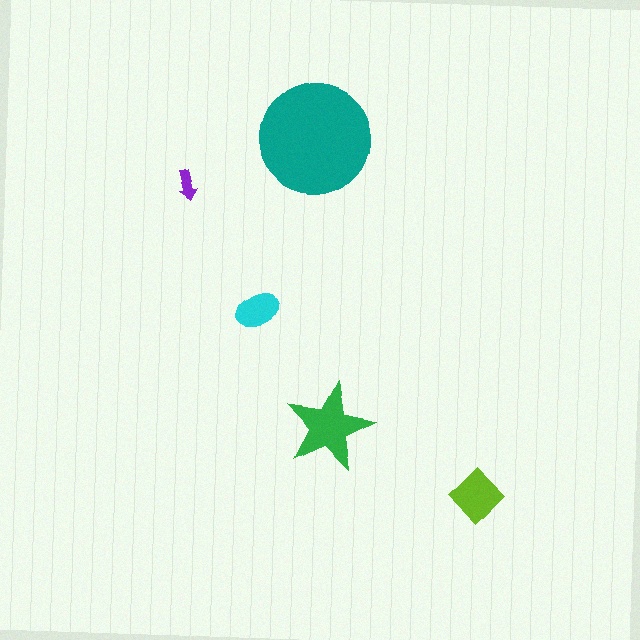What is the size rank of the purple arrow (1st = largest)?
5th.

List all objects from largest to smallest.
The teal circle, the green star, the lime diamond, the cyan ellipse, the purple arrow.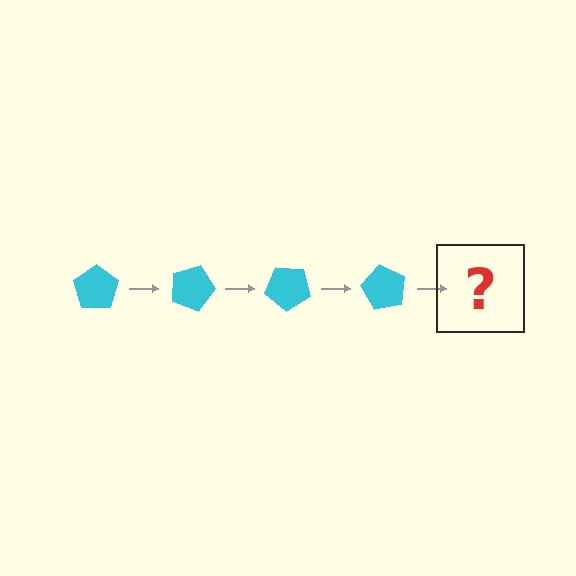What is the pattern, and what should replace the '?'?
The pattern is that the pentagon rotates 20 degrees each step. The '?' should be a cyan pentagon rotated 80 degrees.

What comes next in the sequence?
The next element should be a cyan pentagon rotated 80 degrees.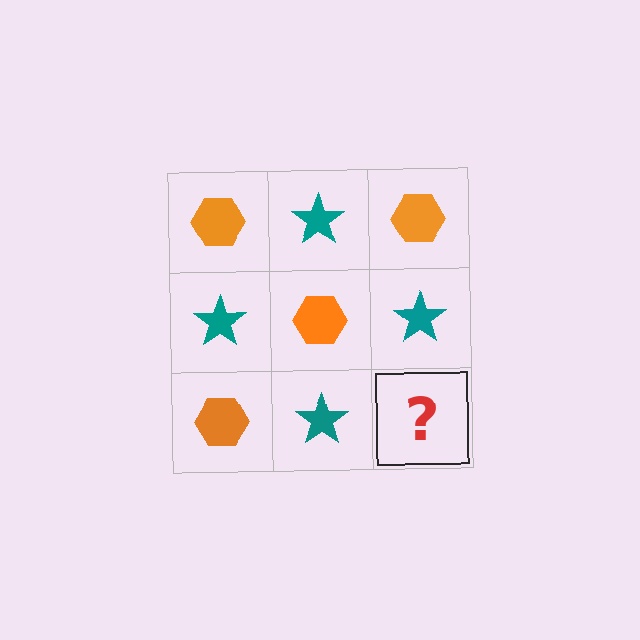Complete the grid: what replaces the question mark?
The question mark should be replaced with an orange hexagon.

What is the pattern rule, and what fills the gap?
The rule is that it alternates orange hexagon and teal star in a checkerboard pattern. The gap should be filled with an orange hexagon.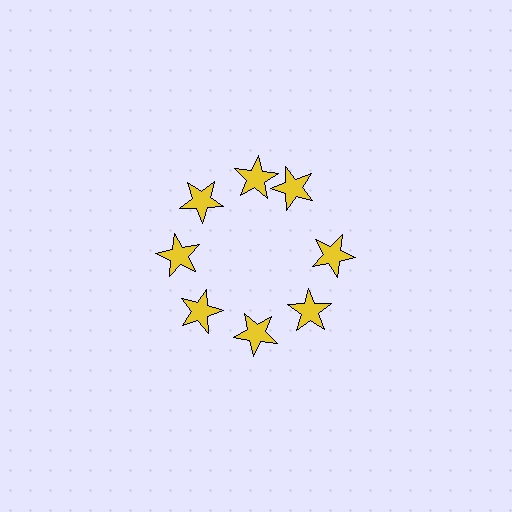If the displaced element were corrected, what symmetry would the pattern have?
It would have 8-fold rotational symmetry — the pattern would map onto itself every 45 degrees.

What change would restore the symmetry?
The symmetry would be restored by rotating it back into even spacing with its neighbors so that all 8 stars sit at equal angles and equal distance from the center.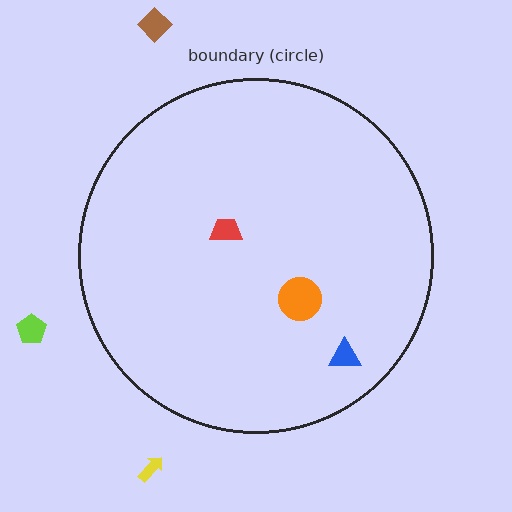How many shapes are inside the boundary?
3 inside, 3 outside.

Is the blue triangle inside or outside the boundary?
Inside.